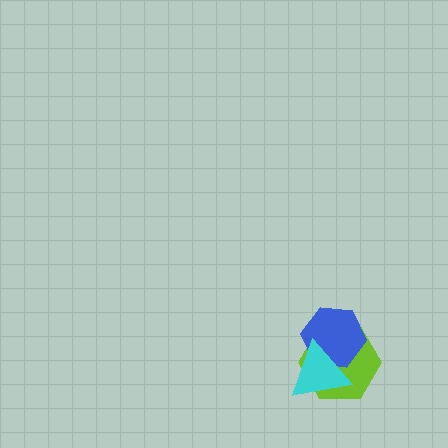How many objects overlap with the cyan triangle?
2 objects overlap with the cyan triangle.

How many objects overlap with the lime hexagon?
2 objects overlap with the lime hexagon.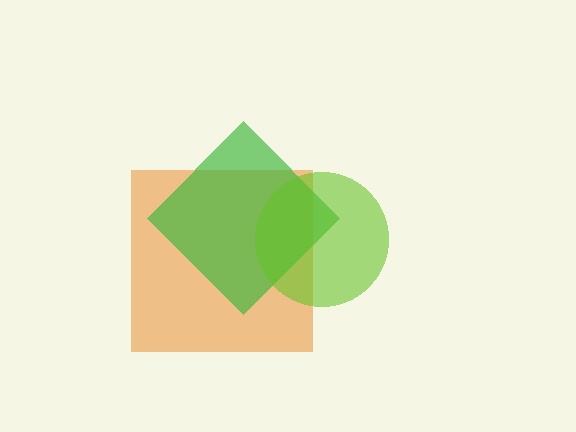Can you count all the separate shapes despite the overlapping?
Yes, there are 3 separate shapes.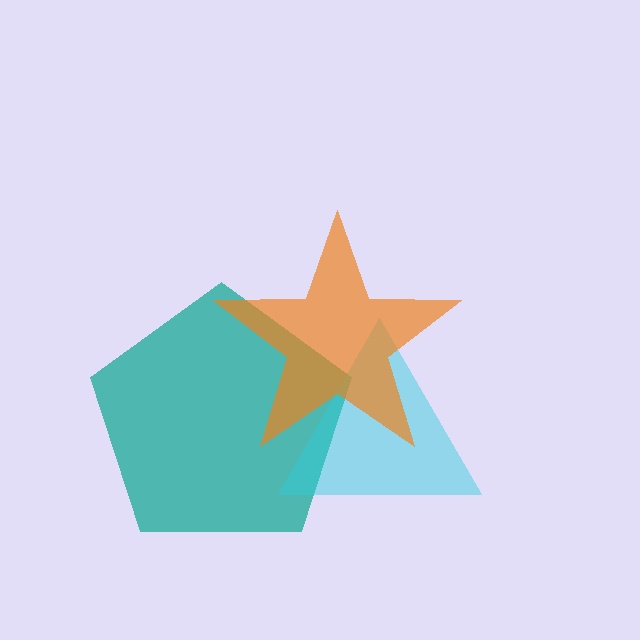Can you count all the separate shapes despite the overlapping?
Yes, there are 3 separate shapes.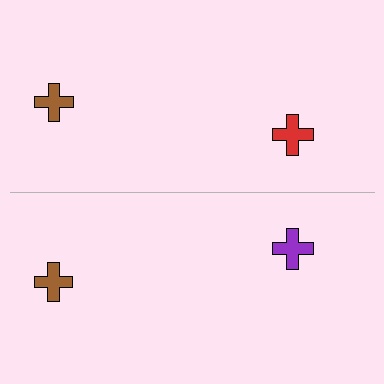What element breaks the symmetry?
The purple cross on the bottom side breaks the symmetry — its mirror counterpart is red.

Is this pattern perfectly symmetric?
No, the pattern is not perfectly symmetric. The purple cross on the bottom side breaks the symmetry — its mirror counterpart is red.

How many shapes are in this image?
There are 4 shapes in this image.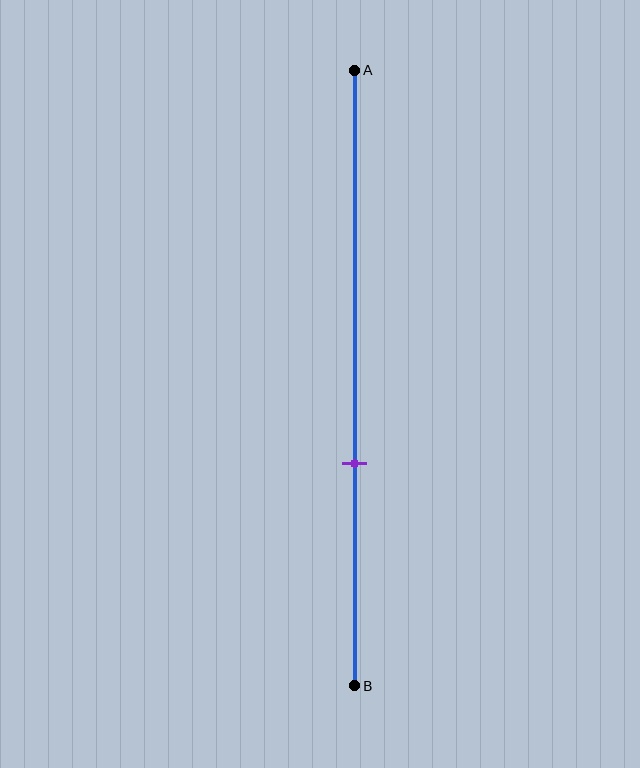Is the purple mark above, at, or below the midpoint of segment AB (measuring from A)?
The purple mark is below the midpoint of segment AB.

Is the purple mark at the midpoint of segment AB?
No, the mark is at about 65% from A, not at the 50% midpoint.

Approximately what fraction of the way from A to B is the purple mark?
The purple mark is approximately 65% of the way from A to B.